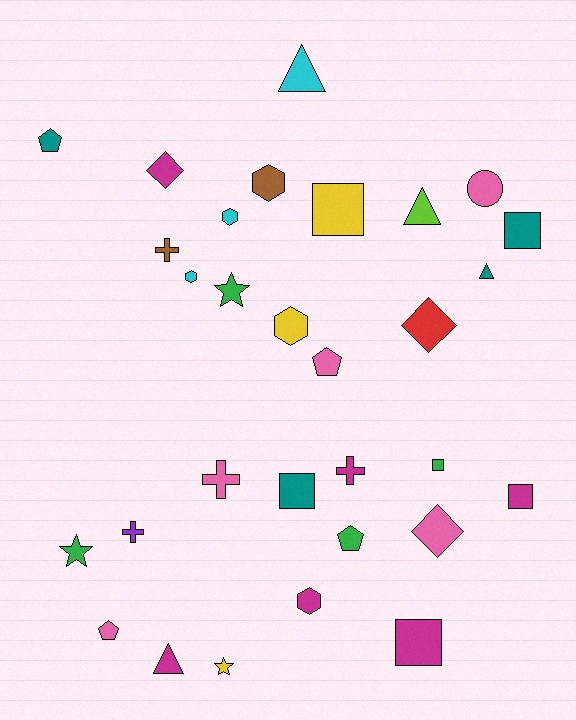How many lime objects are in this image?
There is 1 lime object.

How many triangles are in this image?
There are 4 triangles.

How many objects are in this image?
There are 30 objects.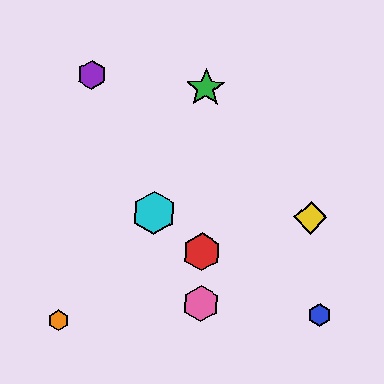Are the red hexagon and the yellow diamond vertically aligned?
No, the red hexagon is at x≈202 and the yellow diamond is at x≈311.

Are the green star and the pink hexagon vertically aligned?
Yes, both are at x≈206.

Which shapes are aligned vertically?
The red hexagon, the green star, the pink hexagon are aligned vertically.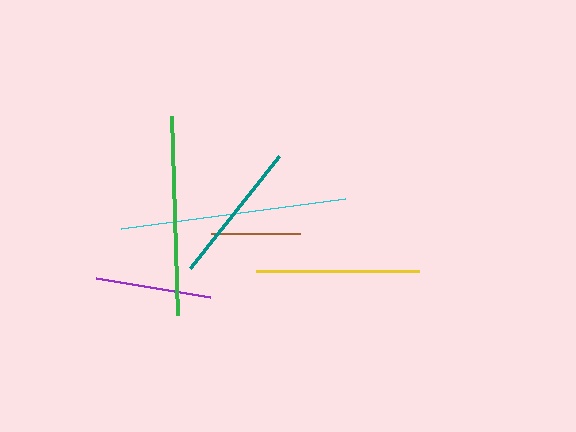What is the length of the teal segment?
The teal segment is approximately 143 pixels long.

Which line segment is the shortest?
The brown line is the shortest at approximately 90 pixels.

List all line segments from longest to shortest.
From longest to shortest: cyan, green, yellow, teal, purple, brown.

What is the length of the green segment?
The green segment is approximately 200 pixels long.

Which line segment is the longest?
The cyan line is the longest at approximately 227 pixels.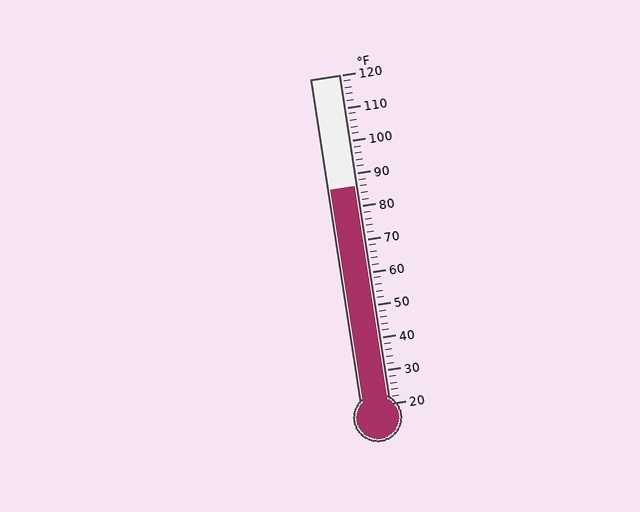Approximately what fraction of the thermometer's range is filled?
The thermometer is filled to approximately 65% of its range.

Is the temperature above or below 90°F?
The temperature is below 90°F.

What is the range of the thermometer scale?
The thermometer scale ranges from 20°F to 120°F.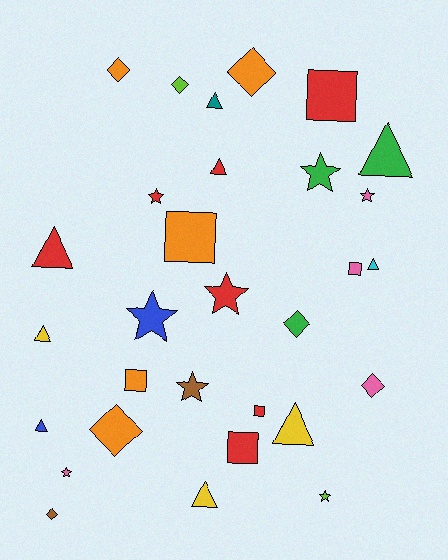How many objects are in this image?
There are 30 objects.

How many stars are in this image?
There are 8 stars.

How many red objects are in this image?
There are 7 red objects.